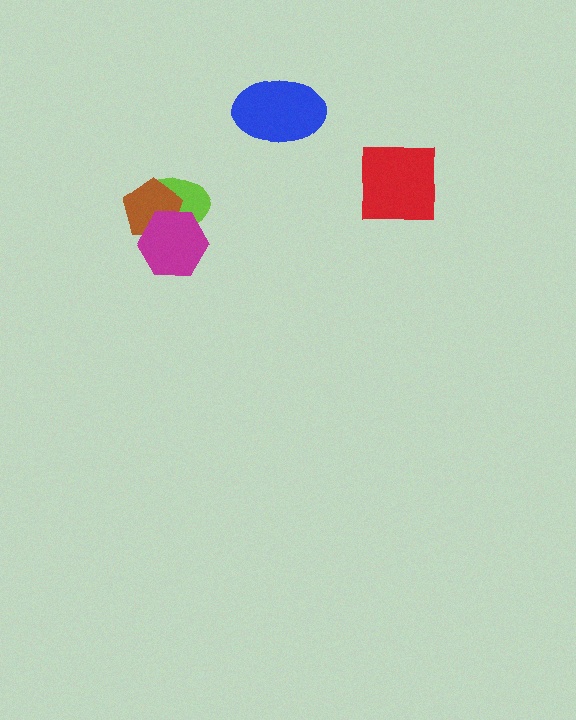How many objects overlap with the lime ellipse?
2 objects overlap with the lime ellipse.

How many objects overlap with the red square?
0 objects overlap with the red square.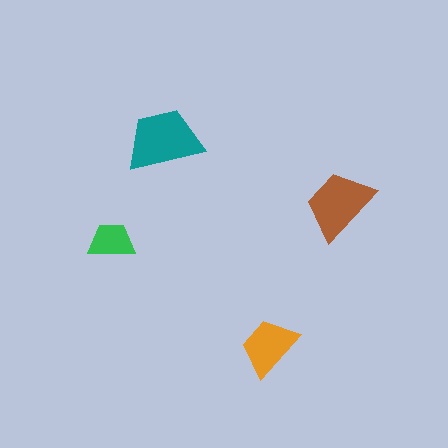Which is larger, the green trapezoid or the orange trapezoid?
The orange one.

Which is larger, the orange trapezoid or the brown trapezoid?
The brown one.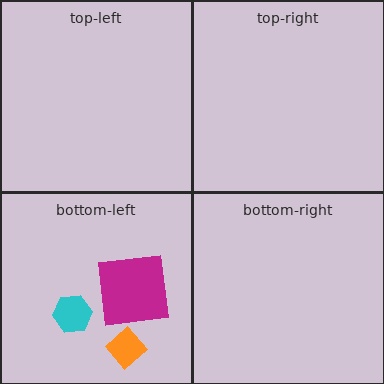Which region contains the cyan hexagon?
The bottom-left region.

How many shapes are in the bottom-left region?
3.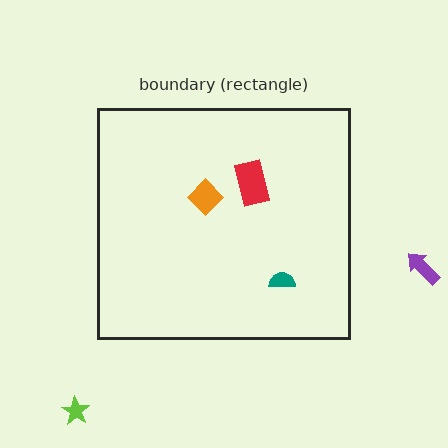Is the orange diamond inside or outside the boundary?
Inside.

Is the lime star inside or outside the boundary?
Outside.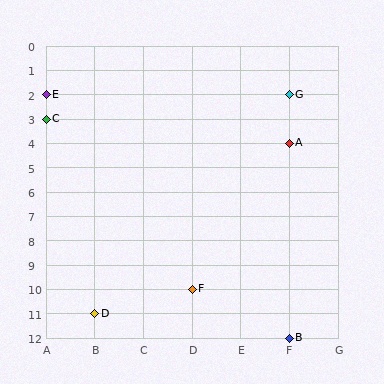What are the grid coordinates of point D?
Point D is at grid coordinates (B, 11).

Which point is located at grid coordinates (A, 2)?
Point E is at (A, 2).